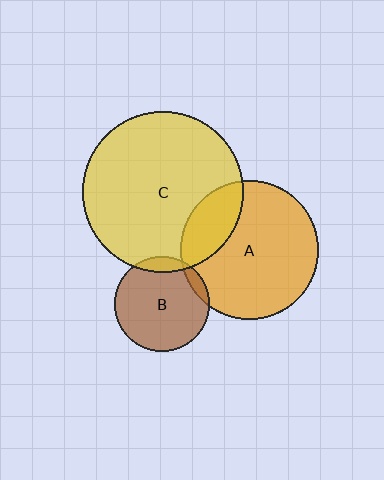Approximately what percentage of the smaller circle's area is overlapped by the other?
Approximately 5%.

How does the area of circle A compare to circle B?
Approximately 2.1 times.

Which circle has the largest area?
Circle C (yellow).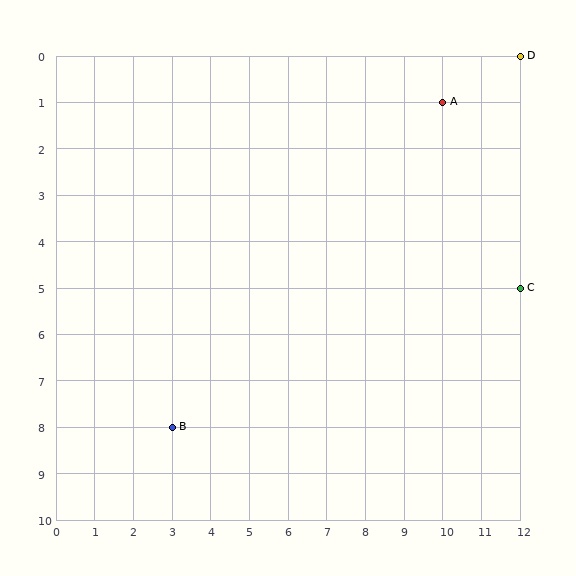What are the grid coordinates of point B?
Point B is at grid coordinates (3, 8).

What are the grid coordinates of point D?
Point D is at grid coordinates (12, 0).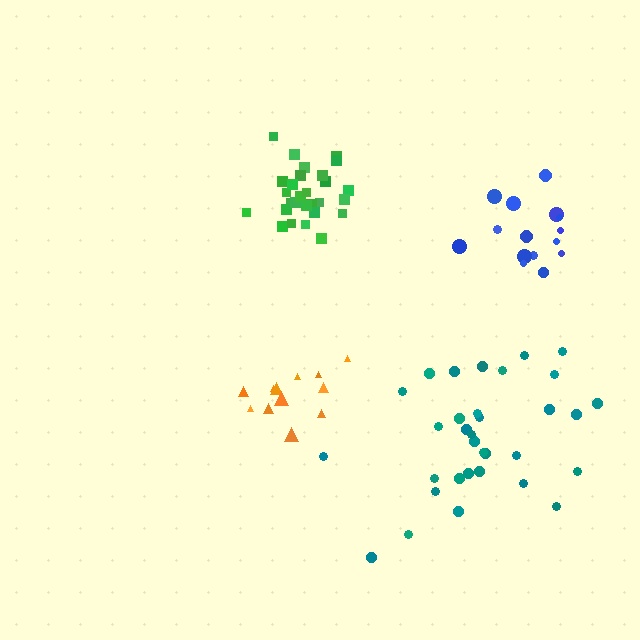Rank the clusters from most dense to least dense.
green, orange, blue, teal.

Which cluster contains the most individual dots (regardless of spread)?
Teal (33).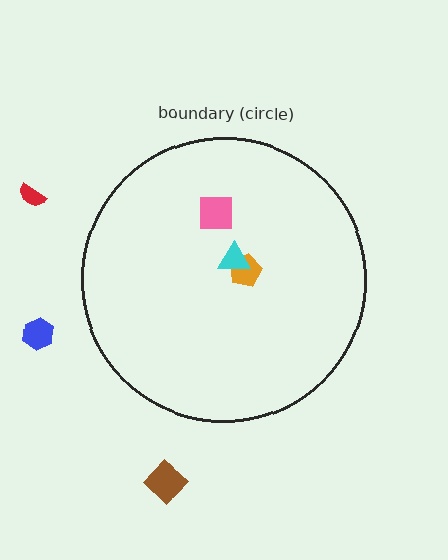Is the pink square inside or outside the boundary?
Inside.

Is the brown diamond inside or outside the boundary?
Outside.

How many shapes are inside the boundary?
3 inside, 3 outside.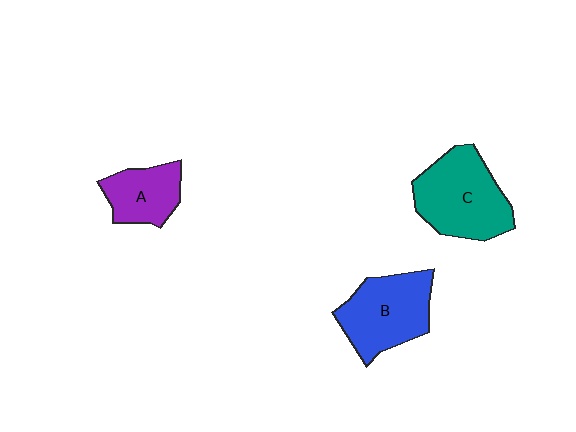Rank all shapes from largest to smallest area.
From largest to smallest: C (teal), B (blue), A (purple).